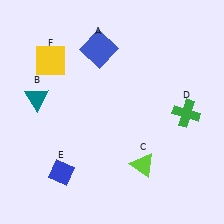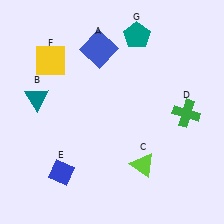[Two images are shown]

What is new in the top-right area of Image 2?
A teal pentagon (G) was added in the top-right area of Image 2.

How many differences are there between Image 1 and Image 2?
There is 1 difference between the two images.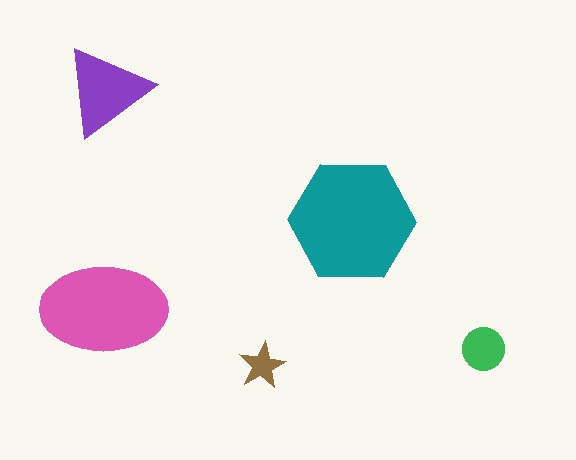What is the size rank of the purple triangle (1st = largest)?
3rd.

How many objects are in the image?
There are 5 objects in the image.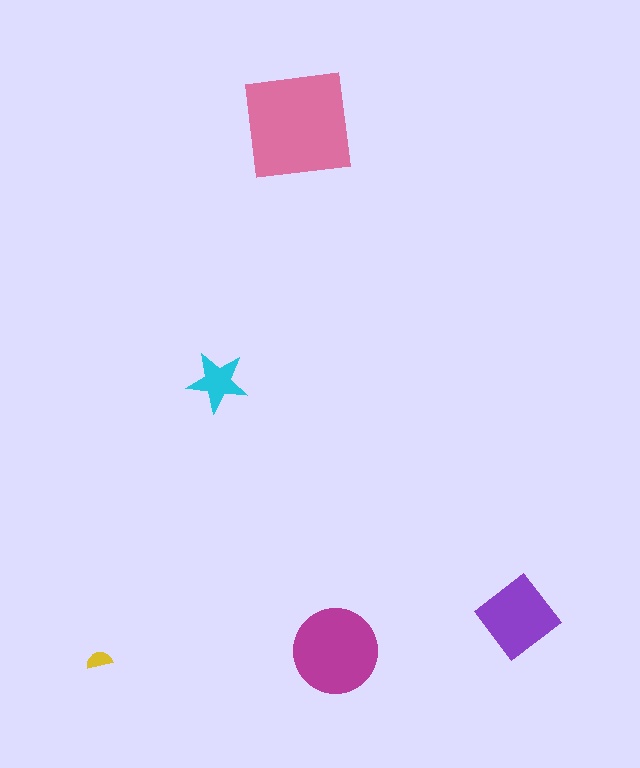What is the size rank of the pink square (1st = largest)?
1st.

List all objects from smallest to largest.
The yellow semicircle, the cyan star, the purple diamond, the magenta circle, the pink square.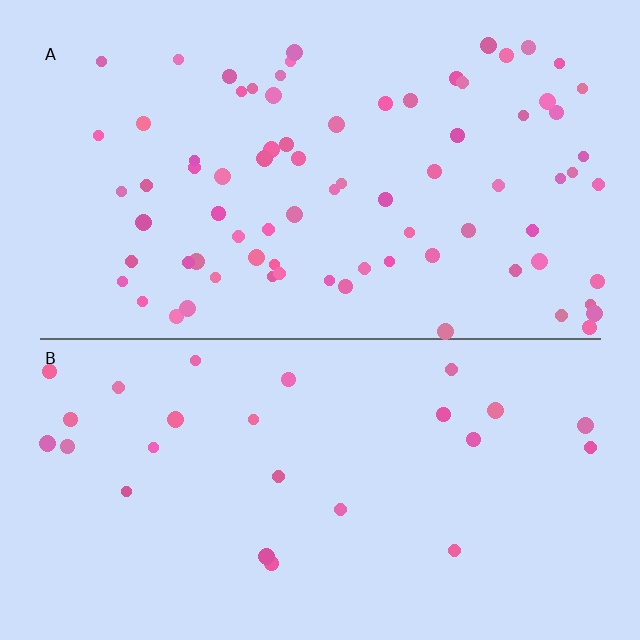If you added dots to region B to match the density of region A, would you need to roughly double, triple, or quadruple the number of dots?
Approximately triple.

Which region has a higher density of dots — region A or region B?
A (the top).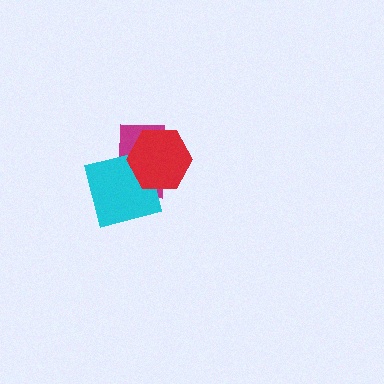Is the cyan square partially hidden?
Yes, it is partially covered by another shape.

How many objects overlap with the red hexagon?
2 objects overlap with the red hexagon.